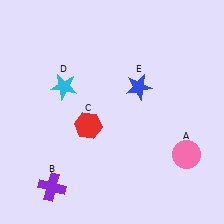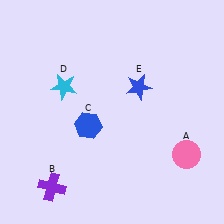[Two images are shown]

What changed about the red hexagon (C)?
In Image 1, C is red. In Image 2, it changed to blue.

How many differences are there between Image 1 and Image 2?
There is 1 difference between the two images.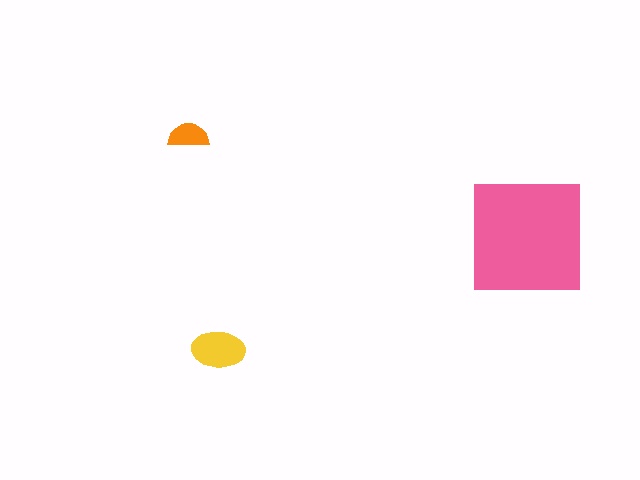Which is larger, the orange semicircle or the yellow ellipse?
The yellow ellipse.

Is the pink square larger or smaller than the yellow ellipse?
Larger.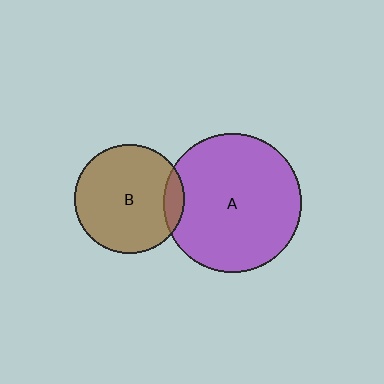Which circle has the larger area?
Circle A (purple).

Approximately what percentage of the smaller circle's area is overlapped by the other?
Approximately 10%.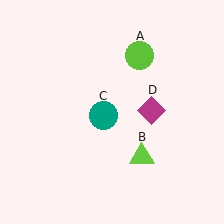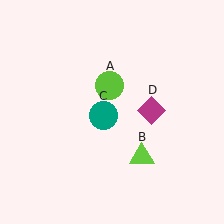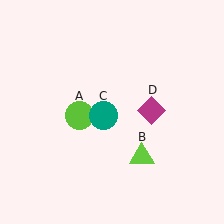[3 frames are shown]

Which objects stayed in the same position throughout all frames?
Lime triangle (object B) and teal circle (object C) and magenta diamond (object D) remained stationary.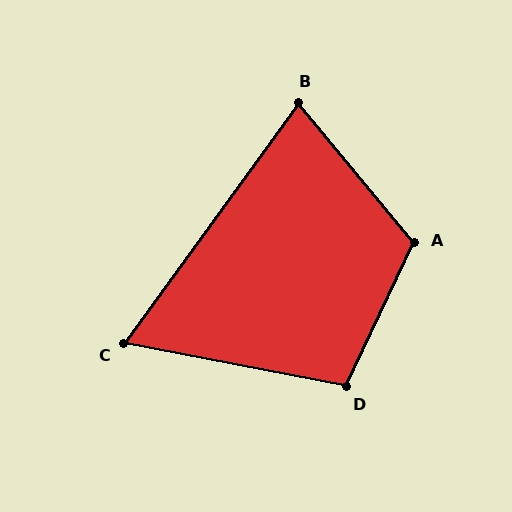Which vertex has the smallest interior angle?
C, at approximately 65 degrees.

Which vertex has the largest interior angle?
A, at approximately 115 degrees.